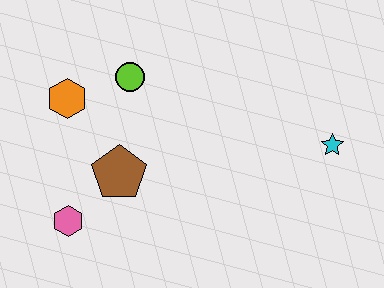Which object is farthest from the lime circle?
The cyan star is farthest from the lime circle.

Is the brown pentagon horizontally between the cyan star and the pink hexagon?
Yes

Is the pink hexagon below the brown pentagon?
Yes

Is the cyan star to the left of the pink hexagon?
No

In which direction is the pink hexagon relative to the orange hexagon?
The pink hexagon is below the orange hexagon.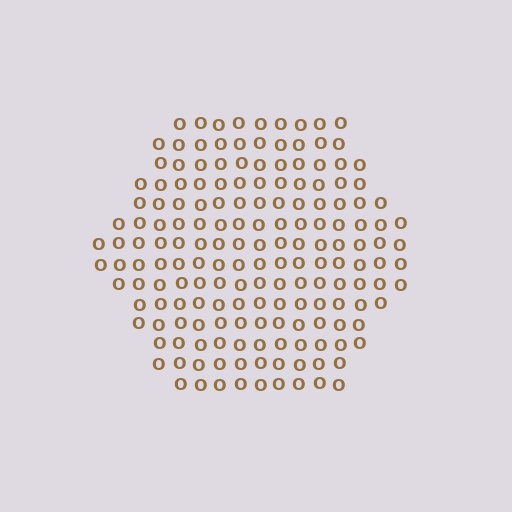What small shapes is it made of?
It is made of small letter O's.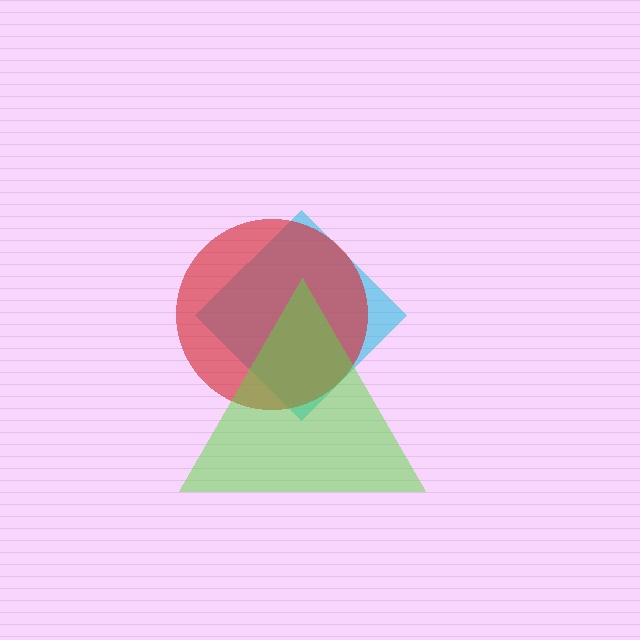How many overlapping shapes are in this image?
There are 3 overlapping shapes in the image.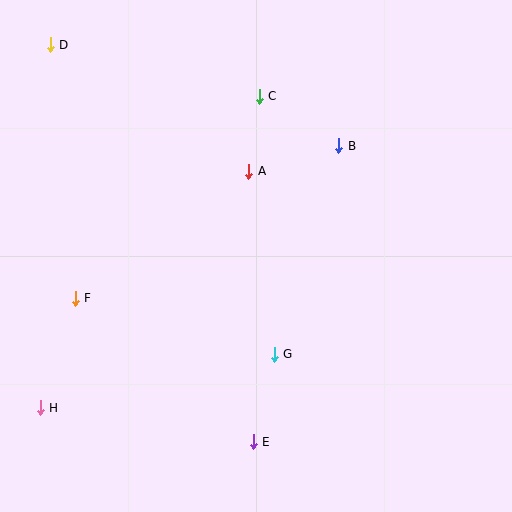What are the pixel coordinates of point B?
Point B is at (339, 146).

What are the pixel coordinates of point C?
Point C is at (259, 96).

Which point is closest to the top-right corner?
Point B is closest to the top-right corner.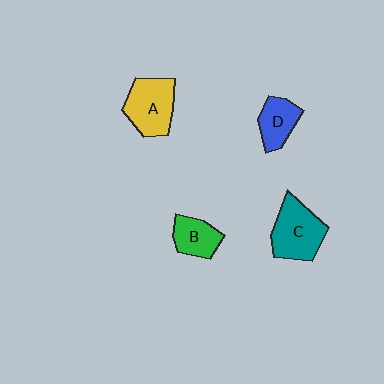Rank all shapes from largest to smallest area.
From largest to smallest: C (teal), A (yellow), D (blue), B (green).